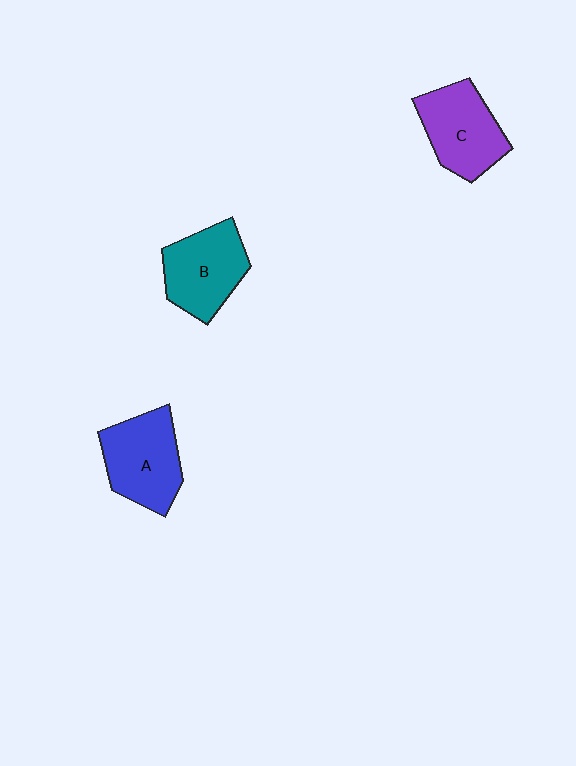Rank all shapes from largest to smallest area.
From largest to smallest: A (blue), C (purple), B (teal).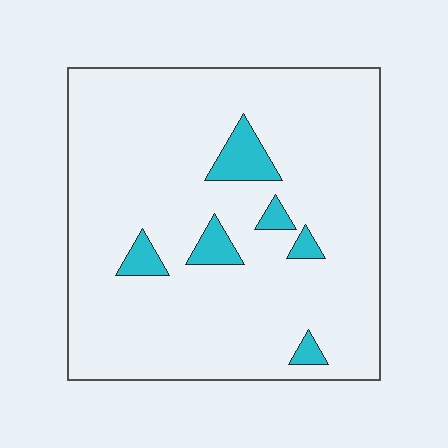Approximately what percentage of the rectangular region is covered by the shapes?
Approximately 10%.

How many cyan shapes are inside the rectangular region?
6.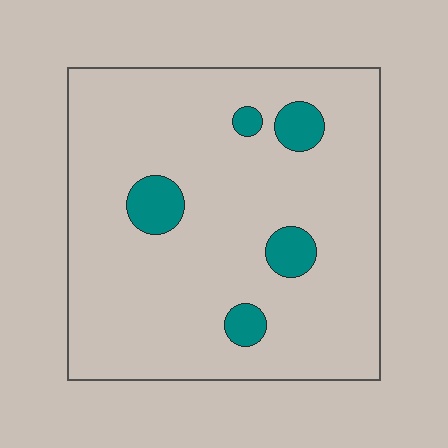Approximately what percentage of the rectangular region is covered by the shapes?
Approximately 10%.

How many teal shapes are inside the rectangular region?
5.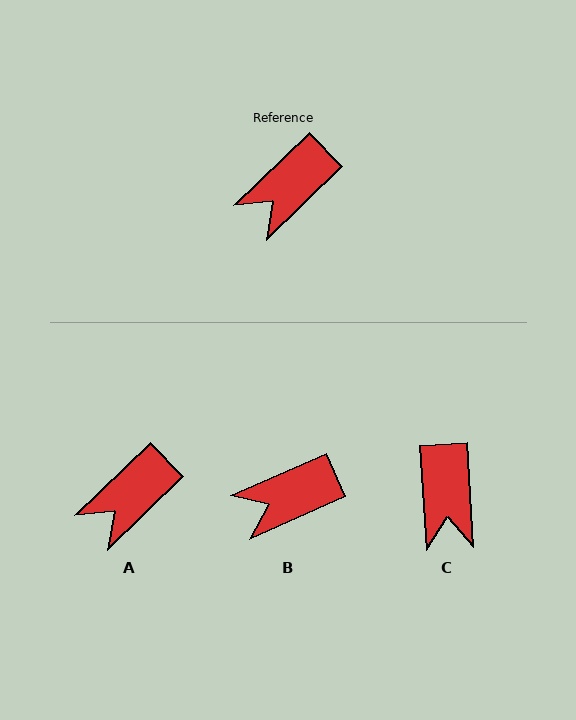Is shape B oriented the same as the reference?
No, it is off by about 20 degrees.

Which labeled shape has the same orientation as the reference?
A.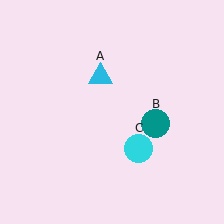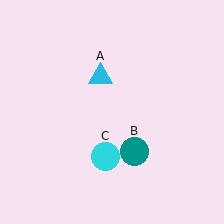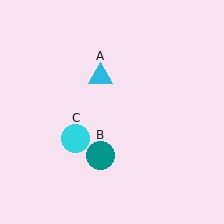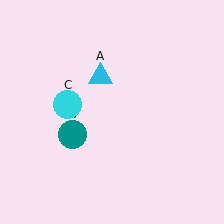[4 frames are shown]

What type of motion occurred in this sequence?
The teal circle (object B), cyan circle (object C) rotated clockwise around the center of the scene.